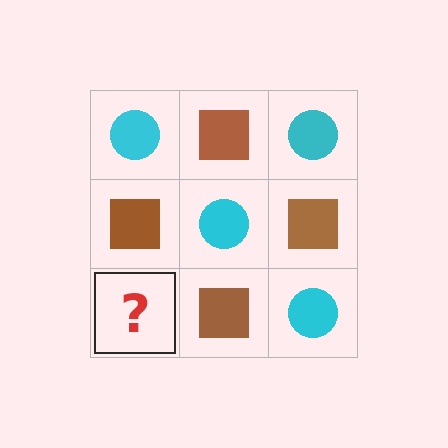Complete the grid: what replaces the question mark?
The question mark should be replaced with a cyan circle.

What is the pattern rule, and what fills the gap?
The rule is that it alternates cyan circle and brown square in a checkerboard pattern. The gap should be filled with a cyan circle.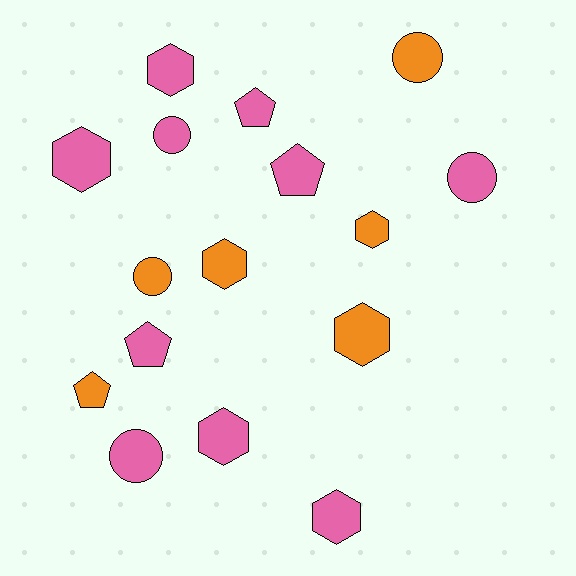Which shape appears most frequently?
Hexagon, with 7 objects.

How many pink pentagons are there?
There are 3 pink pentagons.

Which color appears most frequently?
Pink, with 10 objects.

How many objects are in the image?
There are 16 objects.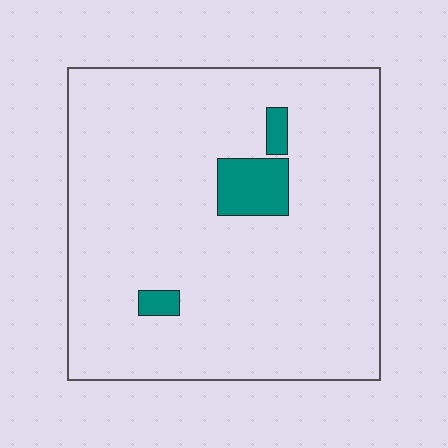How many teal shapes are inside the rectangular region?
3.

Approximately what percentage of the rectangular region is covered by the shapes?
Approximately 5%.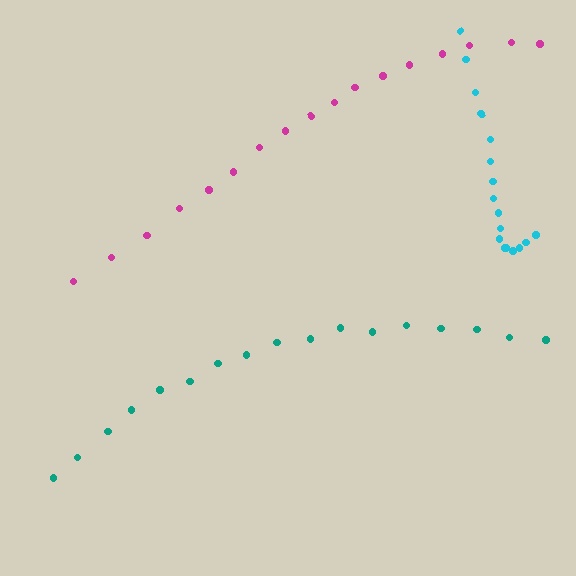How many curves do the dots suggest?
There are 3 distinct paths.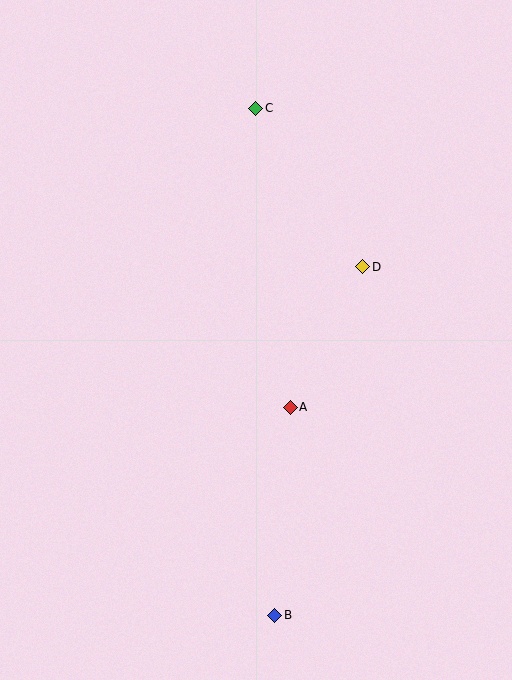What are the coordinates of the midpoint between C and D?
The midpoint between C and D is at (309, 188).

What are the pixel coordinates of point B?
Point B is at (275, 615).